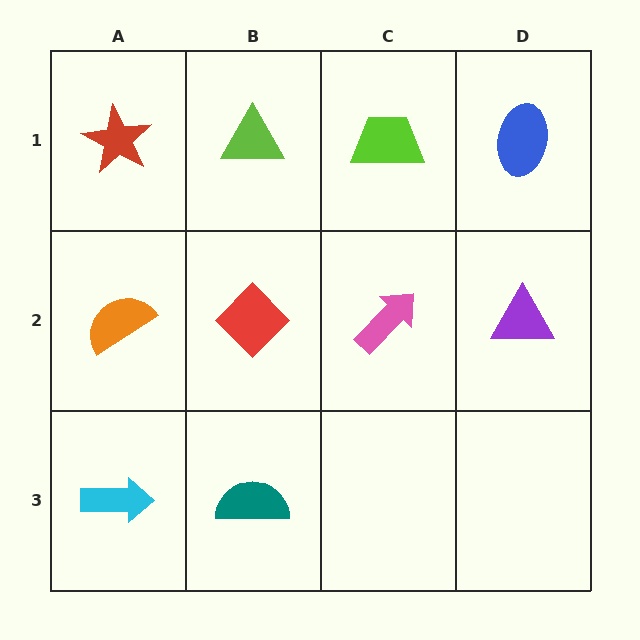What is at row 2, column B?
A red diamond.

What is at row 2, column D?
A purple triangle.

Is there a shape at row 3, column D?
No, that cell is empty.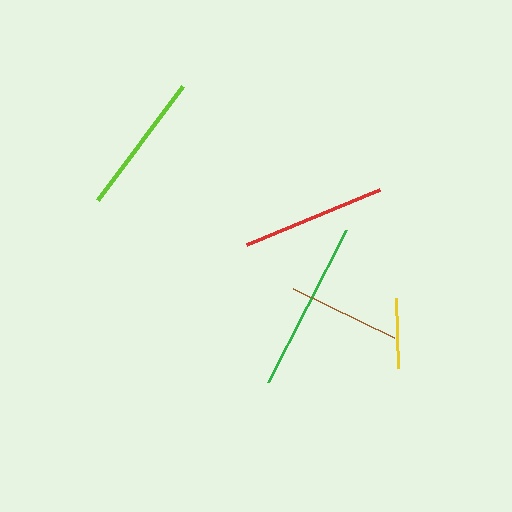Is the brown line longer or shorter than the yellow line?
The brown line is longer than the yellow line.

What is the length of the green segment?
The green segment is approximately 170 pixels long.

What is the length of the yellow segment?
The yellow segment is approximately 71 pixels long.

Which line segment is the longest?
The green line is the longest at approximately 170 pixels.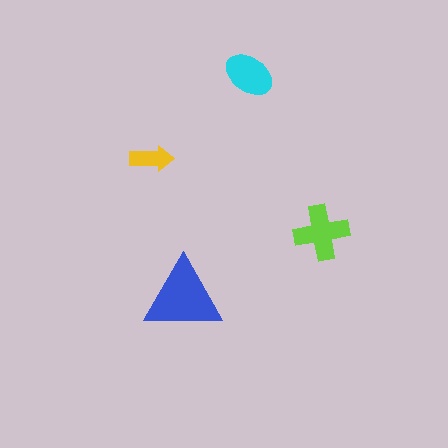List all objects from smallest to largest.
The yellow arrow, the cyan ellipse, the lime cross, the blue triangle.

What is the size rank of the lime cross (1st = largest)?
2nd.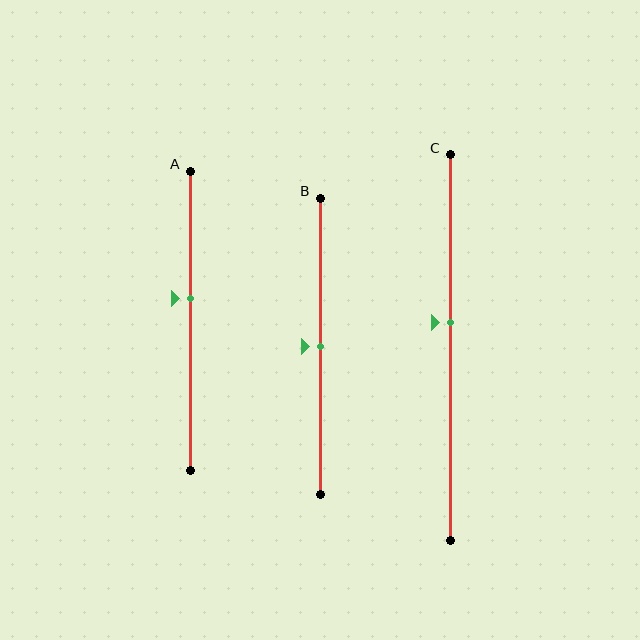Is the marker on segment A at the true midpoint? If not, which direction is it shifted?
No, the marker on segment A is shifted upward by about 7% of the segment length.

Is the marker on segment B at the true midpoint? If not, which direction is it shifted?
Yes, the marker on segment B is at the true midpoint.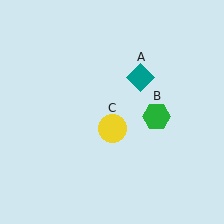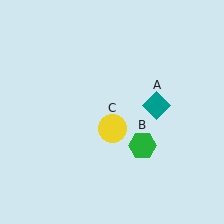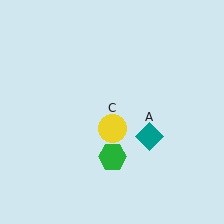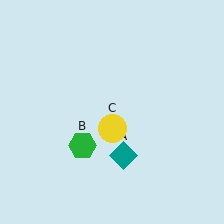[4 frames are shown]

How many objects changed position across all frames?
2 objects changed position: teal diamond (object A), green hexagon (object B).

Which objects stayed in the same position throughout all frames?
Yellow circle (object C) remained stationary.